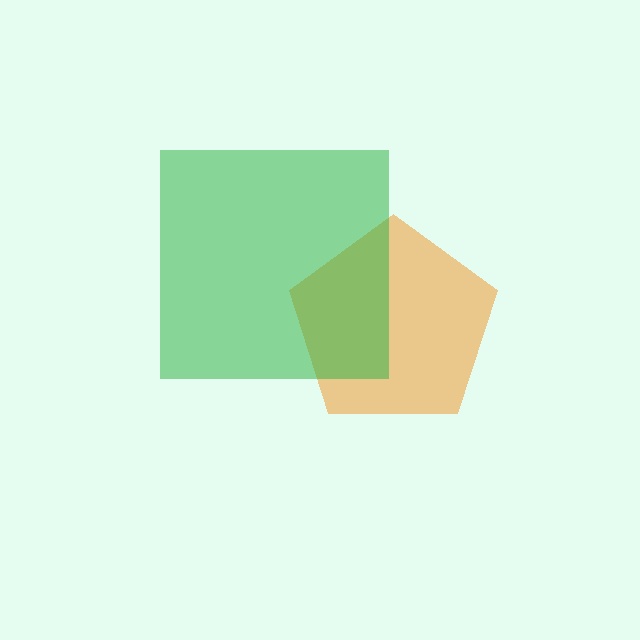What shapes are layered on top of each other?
The layered shapes are: an orange pentagon, a green square.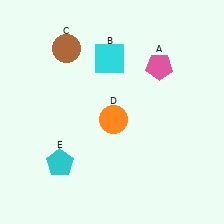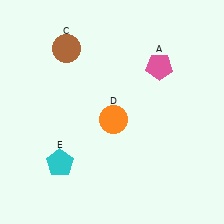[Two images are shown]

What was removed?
The cyan square (B) was removed in Image 2.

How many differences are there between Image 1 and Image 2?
There is 1 difference between the two images.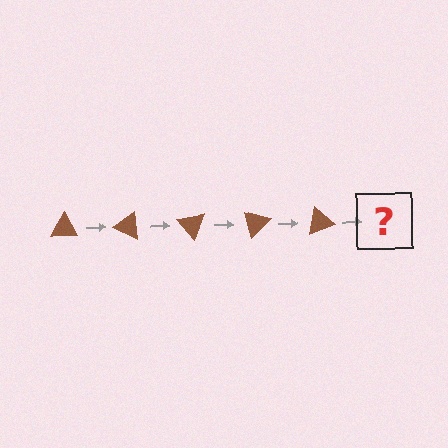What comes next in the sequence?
The next element should be a brown triangle rotated 125 degrees.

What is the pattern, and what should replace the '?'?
The pattern is that the triangle rotates 25 degrees each step. The '?' should be a brown triangle rotated 125 degrees.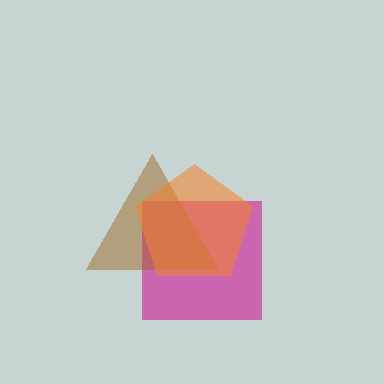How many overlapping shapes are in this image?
There are 3 overlapping shapes in the image.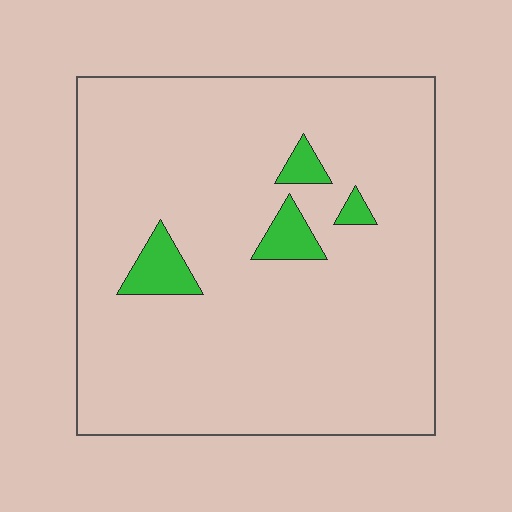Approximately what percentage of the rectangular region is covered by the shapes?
Approximately 5%.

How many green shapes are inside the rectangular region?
4.